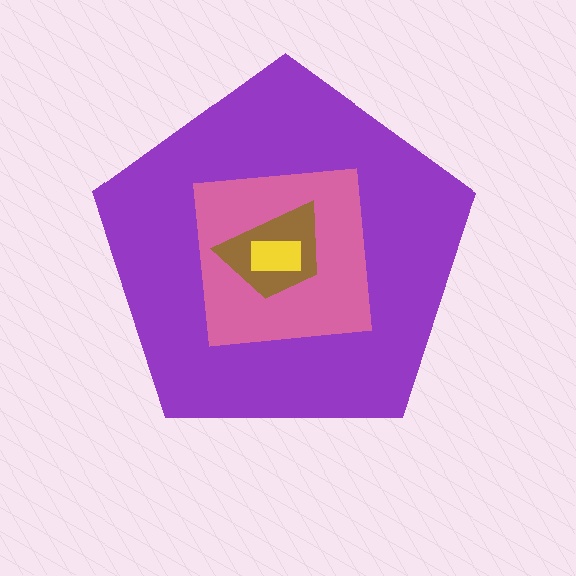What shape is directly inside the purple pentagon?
The pink square.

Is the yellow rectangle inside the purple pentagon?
Yes.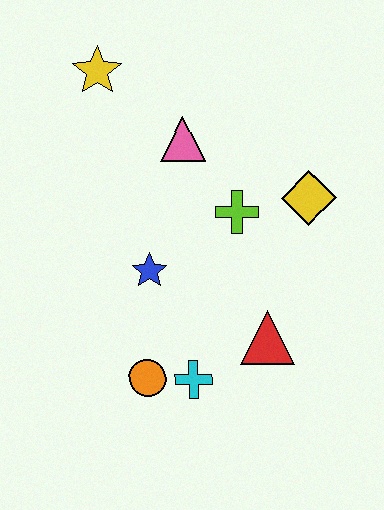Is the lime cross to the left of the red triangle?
Yes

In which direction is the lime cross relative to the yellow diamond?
The lime cross is to the left of the yellow diamond.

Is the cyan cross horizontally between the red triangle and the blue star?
Yes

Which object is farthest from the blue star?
The yellow star is farthest from the blue star.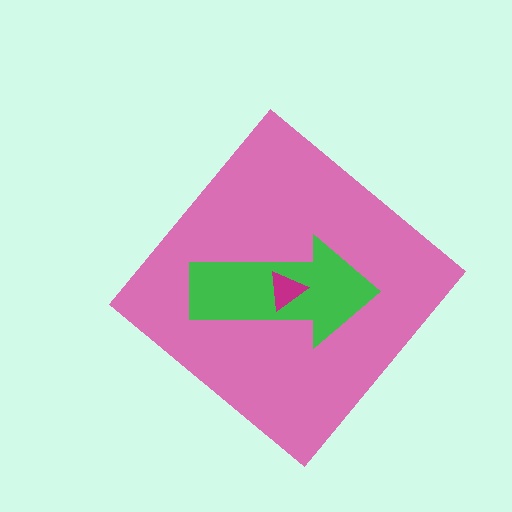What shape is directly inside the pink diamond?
The green arrow.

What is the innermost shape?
The magenta triangle.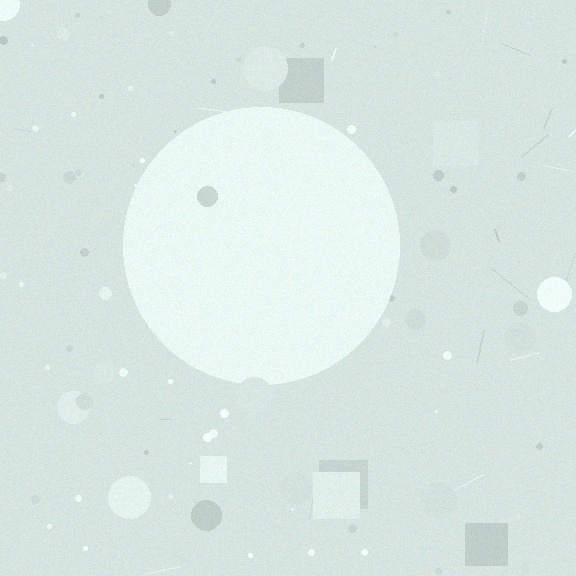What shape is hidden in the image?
A circle is hidden in the image.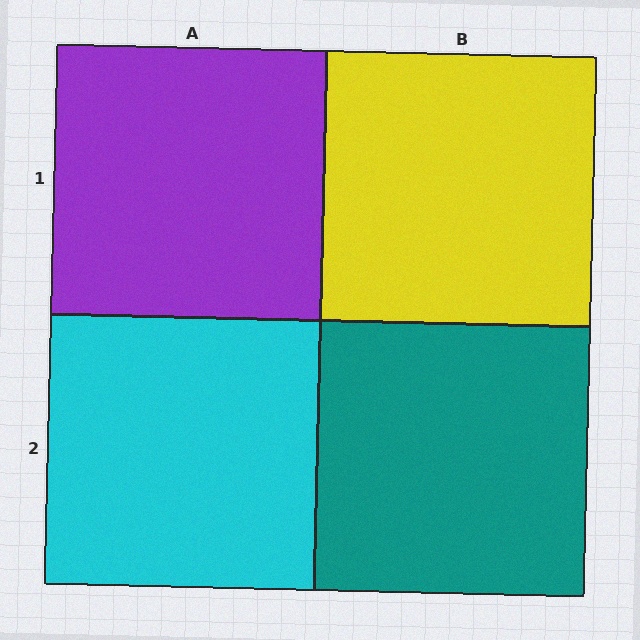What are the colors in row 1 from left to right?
Purple, yellow.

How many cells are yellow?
1 cell is yellow.